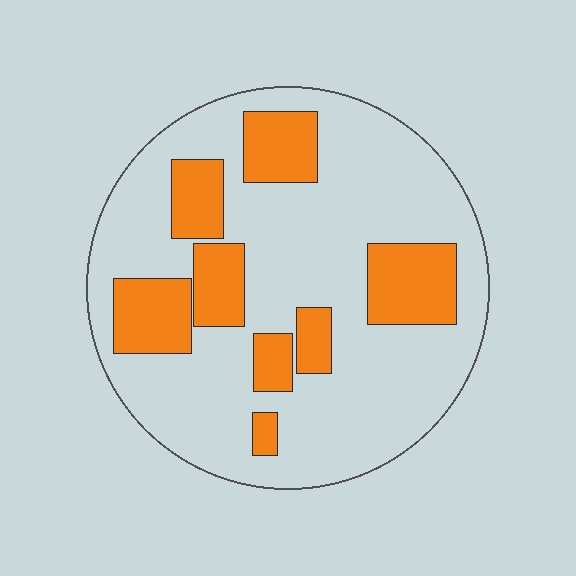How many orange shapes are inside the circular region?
8.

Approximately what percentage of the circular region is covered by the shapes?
Approximately 25%.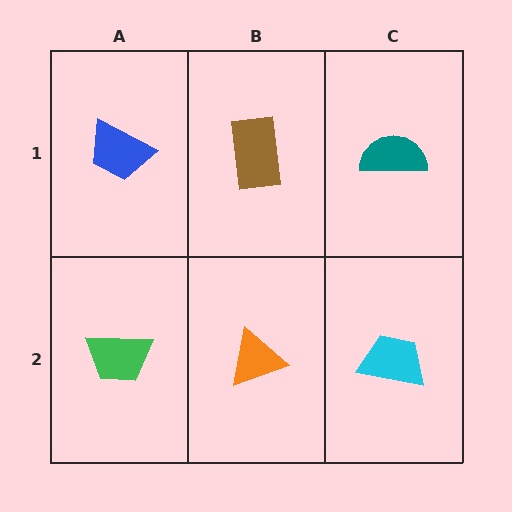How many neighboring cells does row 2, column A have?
2.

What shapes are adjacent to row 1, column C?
A cyan trapezoid (row 2, column C), a brown rectangle (row 1, column B).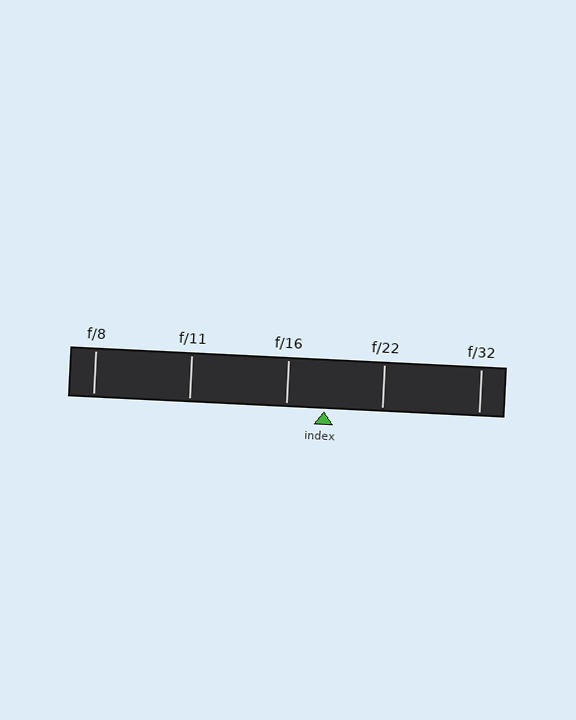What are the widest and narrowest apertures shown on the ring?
The widest aperture shown is f/8 and the narrowest is f/32.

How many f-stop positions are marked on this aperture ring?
There are 5 f-stop positions marked.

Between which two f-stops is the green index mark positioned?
The index mark is between f/16 and f/22.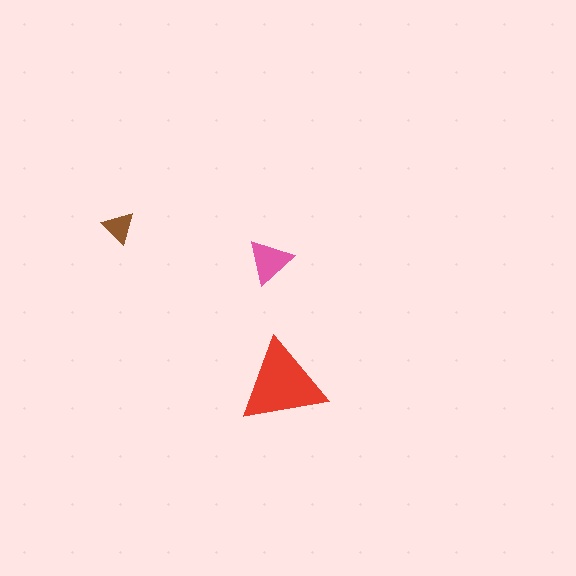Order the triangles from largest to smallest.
the red one, the pink one, the brown one.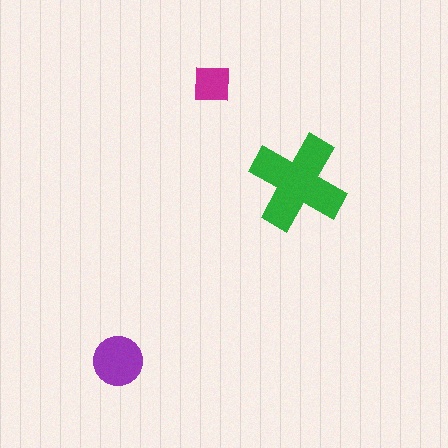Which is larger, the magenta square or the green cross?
The green cross.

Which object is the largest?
The green cross.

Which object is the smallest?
The magenta square.